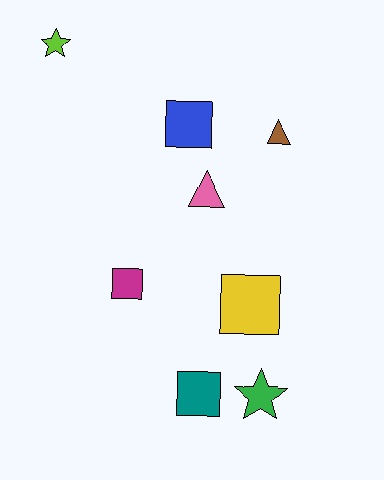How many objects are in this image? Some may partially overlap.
There are 8 objects.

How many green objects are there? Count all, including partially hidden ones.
There is 1 green object.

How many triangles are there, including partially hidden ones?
There are 2 triangles.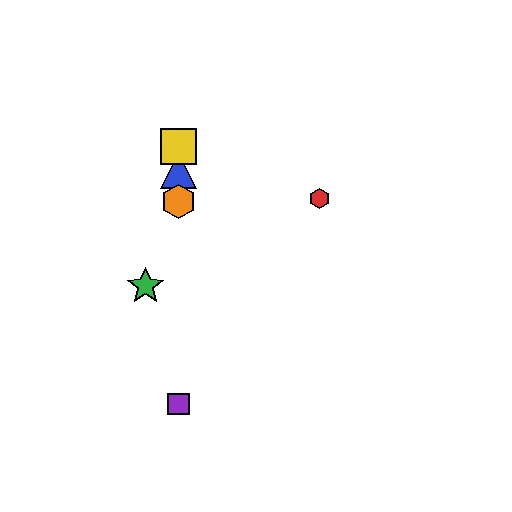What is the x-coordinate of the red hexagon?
The red hexagon is at x≈319.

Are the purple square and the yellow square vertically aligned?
Yes, both are at x≈179.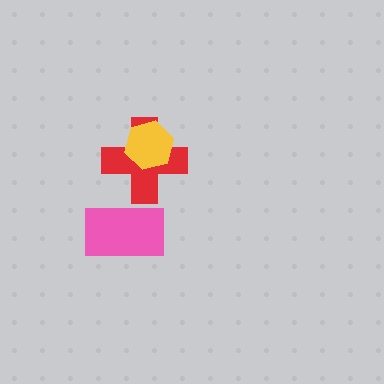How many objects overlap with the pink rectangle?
0 objects overlap with the pink rectangle.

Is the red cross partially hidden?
Yes, it is partially covered by another shape.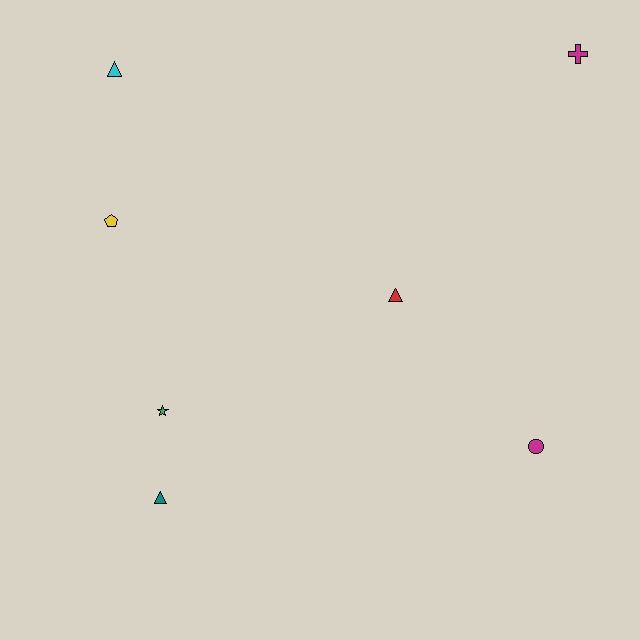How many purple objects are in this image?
There are no purple objects.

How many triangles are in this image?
There are 3 triangles.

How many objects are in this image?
There are 7 objects.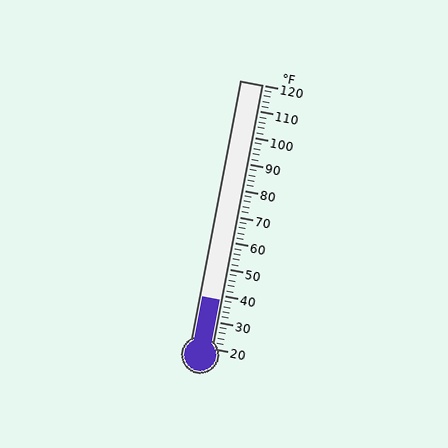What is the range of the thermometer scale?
The thermometer scale ranges from 20°F to 120°F.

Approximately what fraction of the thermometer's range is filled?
The thermometer is filled to approximately 20% of its range.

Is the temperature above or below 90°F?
The temperature is below 90°F.